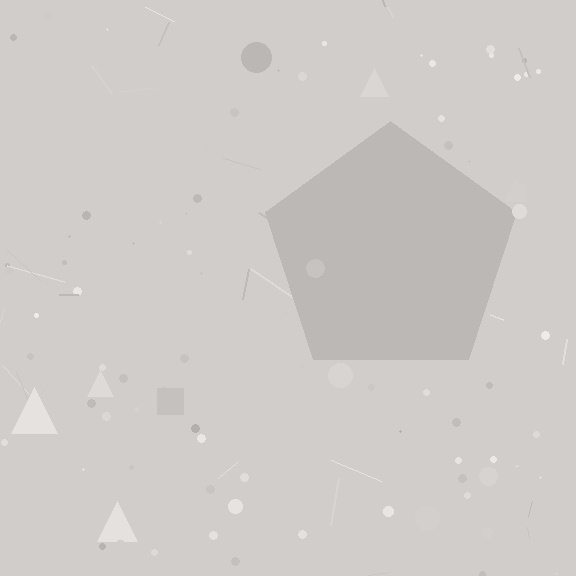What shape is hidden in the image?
A pentagon is hidden in the image.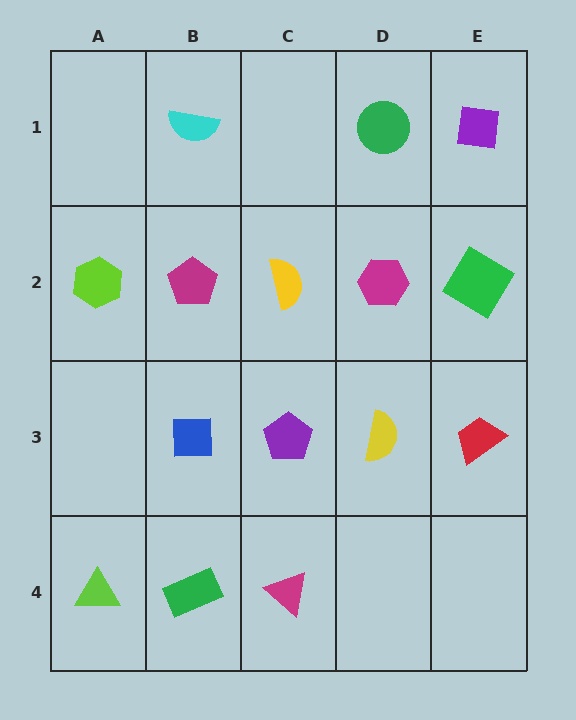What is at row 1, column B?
A cyan semicircle.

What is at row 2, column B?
A magenta pentagon.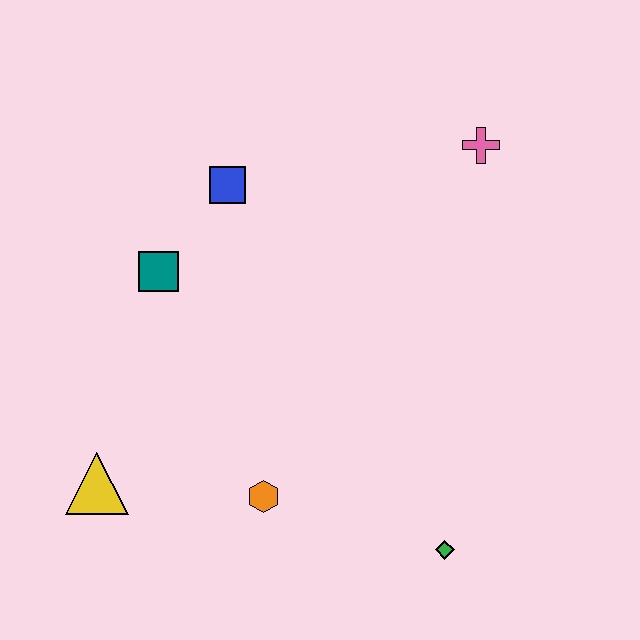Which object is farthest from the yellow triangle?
The pink cross is farthest from the yellow triangle.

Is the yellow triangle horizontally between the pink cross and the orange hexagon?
No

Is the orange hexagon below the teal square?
Yes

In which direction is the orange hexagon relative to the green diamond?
The orange hexagon is to the left of the green diamond.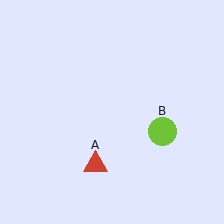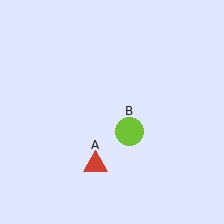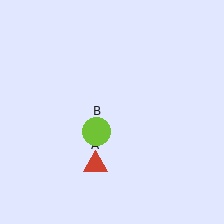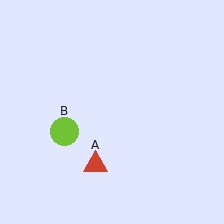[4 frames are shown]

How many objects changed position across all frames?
1 object changed position: lime circle (object B).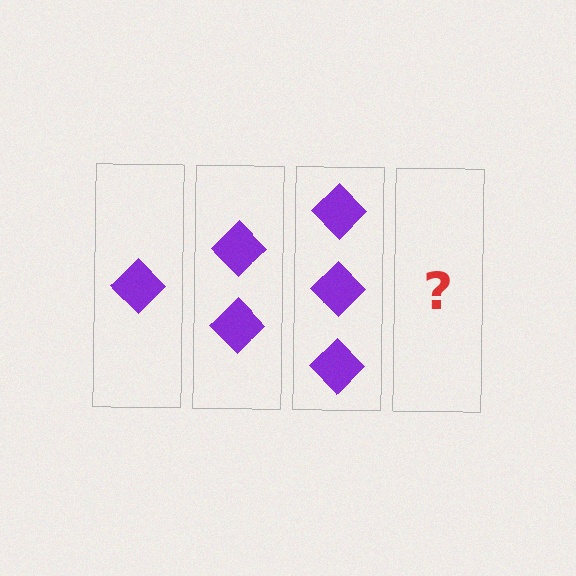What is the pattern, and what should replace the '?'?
The pattern is that each step adds one more diamond. The '?' should be 4 diamonds.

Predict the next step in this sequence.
The next step is 4 diamonds.